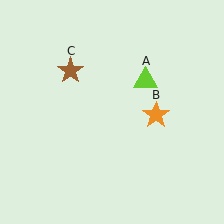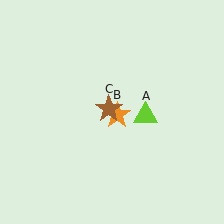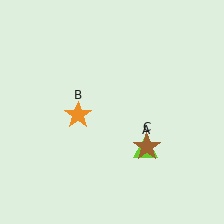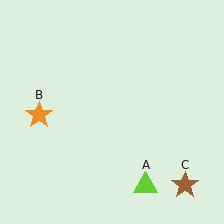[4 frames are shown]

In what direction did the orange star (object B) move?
The orange star (object B) moved left.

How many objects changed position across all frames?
3 objects changed position: lime triangle (object A), orange star (object B), brown star (object C).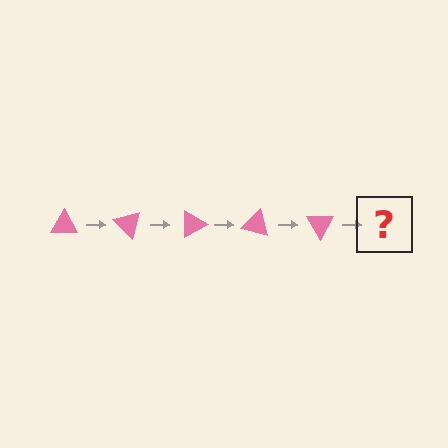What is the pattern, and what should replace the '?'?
The pattern is that the triangle rotates 45 degrees each step. The '?' should be a pink triangle rotated 225 degrees.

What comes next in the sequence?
The next element should be a pink triangle rotated 225 degrees.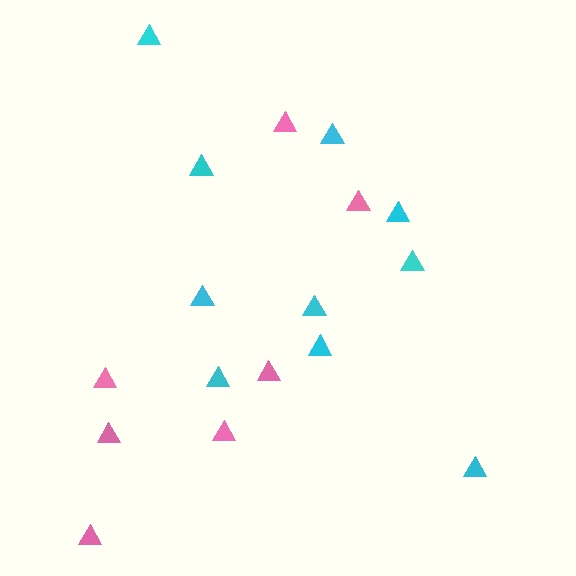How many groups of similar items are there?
There are 2 groups: one group of pink triangles (7) and one group of cyan triangles (10).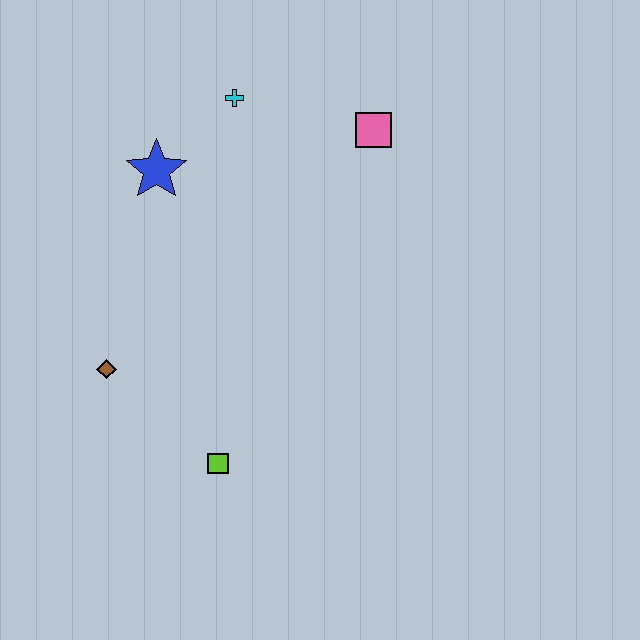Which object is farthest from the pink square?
The lime square is farthest from the pink square.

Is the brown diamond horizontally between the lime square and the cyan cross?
No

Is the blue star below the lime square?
No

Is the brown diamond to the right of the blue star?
No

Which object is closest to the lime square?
The brown diamond is closest to the lime square.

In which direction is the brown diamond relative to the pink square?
The brown diamond is to the left of the pink square.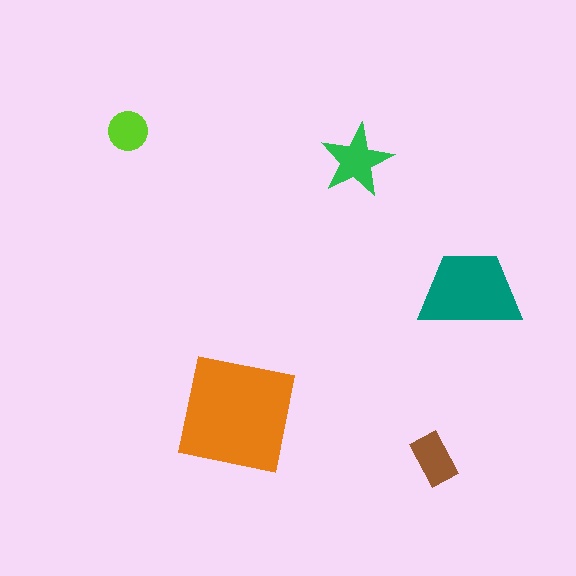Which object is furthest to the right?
The teal trapezoid is rightmost.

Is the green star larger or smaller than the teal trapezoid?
Smaller.